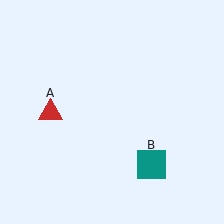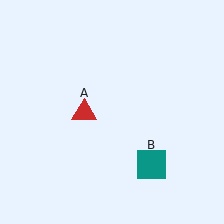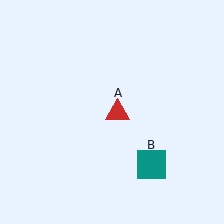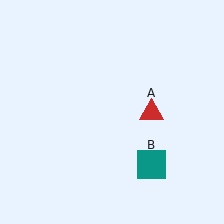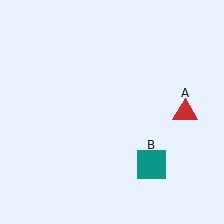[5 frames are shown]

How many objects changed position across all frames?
1 object changed position: red triangle (object A).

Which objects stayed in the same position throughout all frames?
Teal square (object B) remained stationary.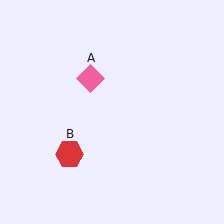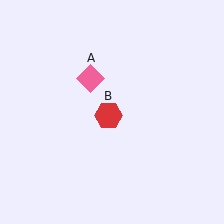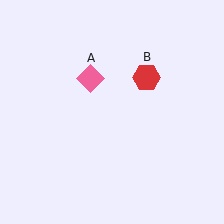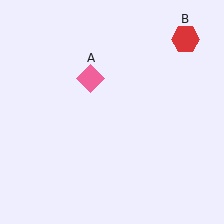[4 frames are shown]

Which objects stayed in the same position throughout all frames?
Pink diamond (object A) remained stationary.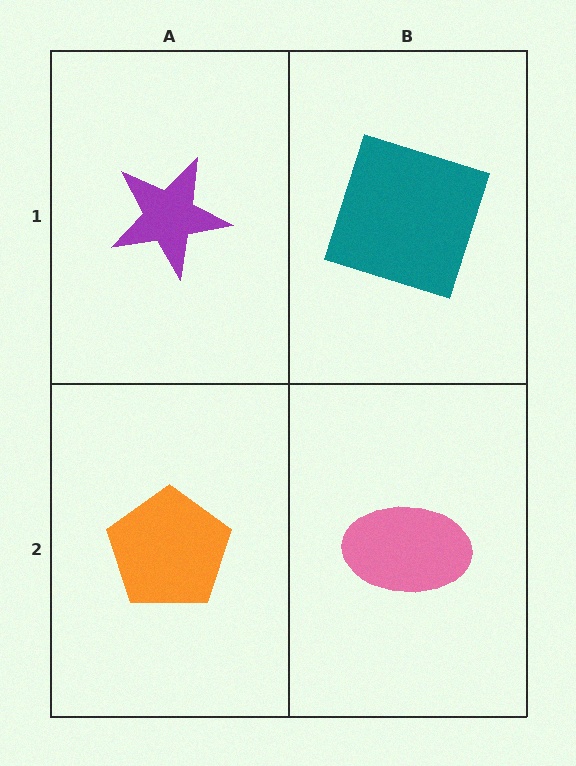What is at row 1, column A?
A purple star.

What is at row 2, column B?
A pink ellipse.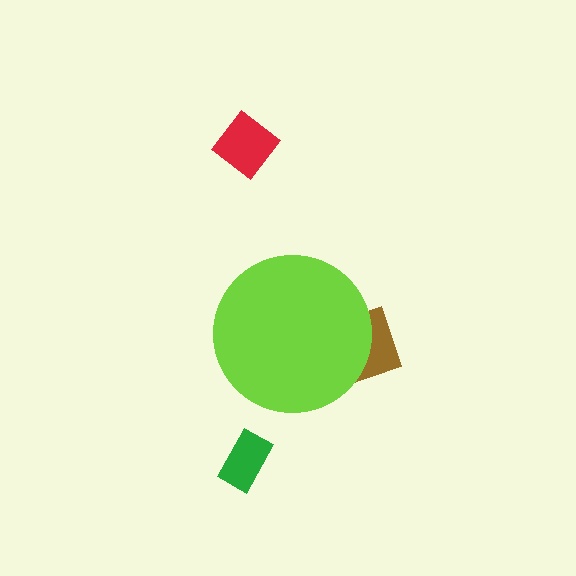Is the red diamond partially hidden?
No, the red diamond is fully visible.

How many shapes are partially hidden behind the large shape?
1 shape is partially hidden.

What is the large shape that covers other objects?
A lime circle.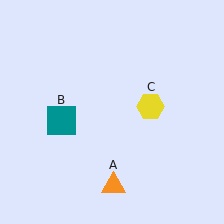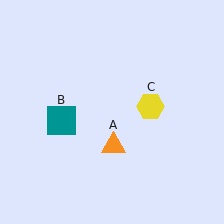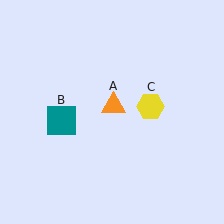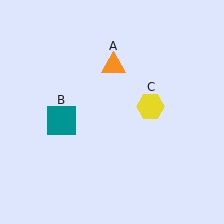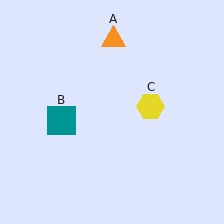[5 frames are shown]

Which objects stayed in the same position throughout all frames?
Teal square (object B) and yellow hexagon (object C) remained stationary.